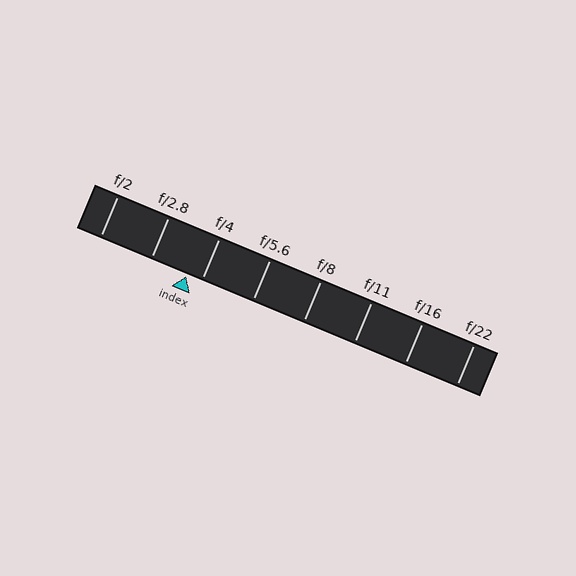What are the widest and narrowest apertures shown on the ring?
The widest aperture shown is f/2 and the narrowest is f/22.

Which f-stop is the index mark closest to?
The index mark is closest to f/4.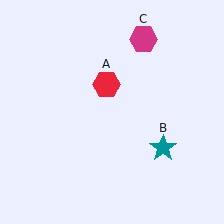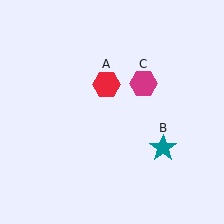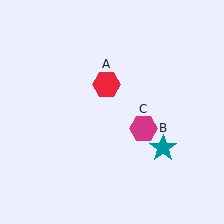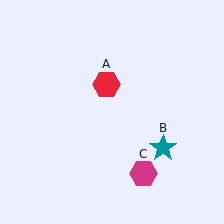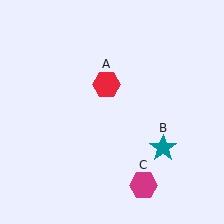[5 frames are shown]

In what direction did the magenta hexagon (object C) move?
The magenta hexagon (object C) moved down.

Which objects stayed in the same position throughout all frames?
Red hexagon (object A) and teal star (object B) remained stationary.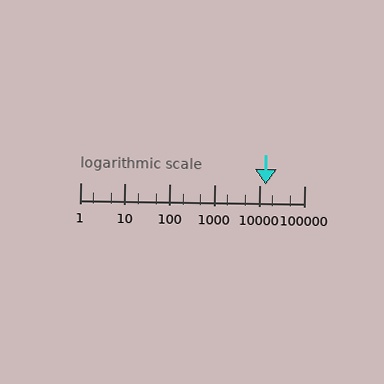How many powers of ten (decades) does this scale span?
The scale spans 5 decades, from 1 to 100000.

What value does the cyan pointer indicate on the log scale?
The pointer indicates approximately 14000.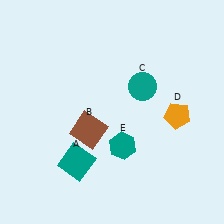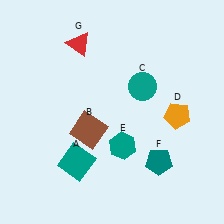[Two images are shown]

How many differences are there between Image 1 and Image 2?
There are 2 differences between the two images.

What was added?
A teal pentagon (F), a red triangle (G) were added in Image 2.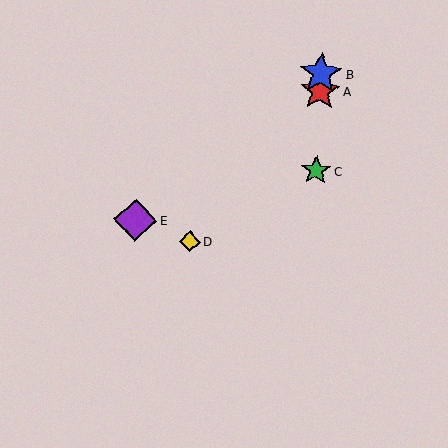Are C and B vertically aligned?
Yes, both are at x≈316.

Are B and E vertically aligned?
No, B is at x≈321 and E is at x≈135.